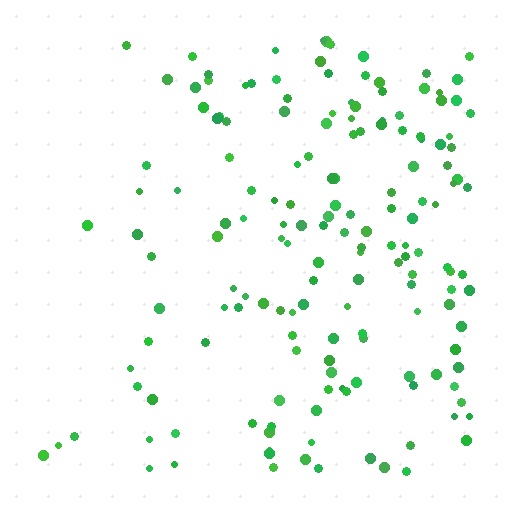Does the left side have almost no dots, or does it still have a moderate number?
Still a moderate number, just noticeably fewer than the right.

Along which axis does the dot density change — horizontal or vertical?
Horizontal.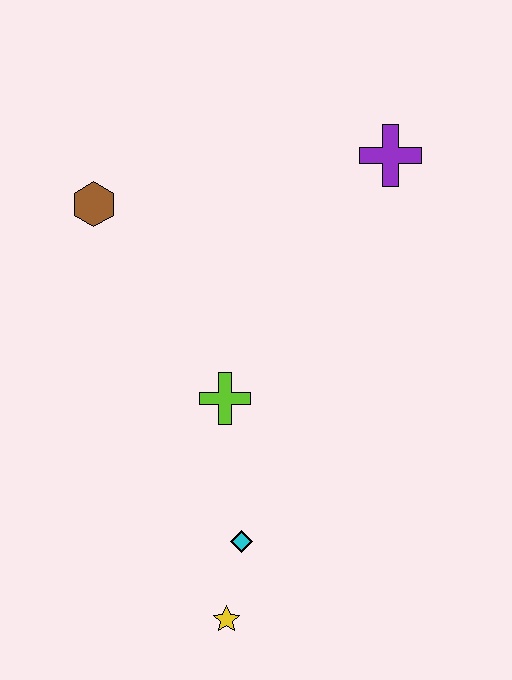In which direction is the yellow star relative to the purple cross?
The yellow star is below the purple cross.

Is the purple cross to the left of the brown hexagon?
No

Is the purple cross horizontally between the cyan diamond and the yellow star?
No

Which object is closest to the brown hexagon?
The lime cross is closest to the brown hexagon.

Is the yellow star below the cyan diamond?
Yes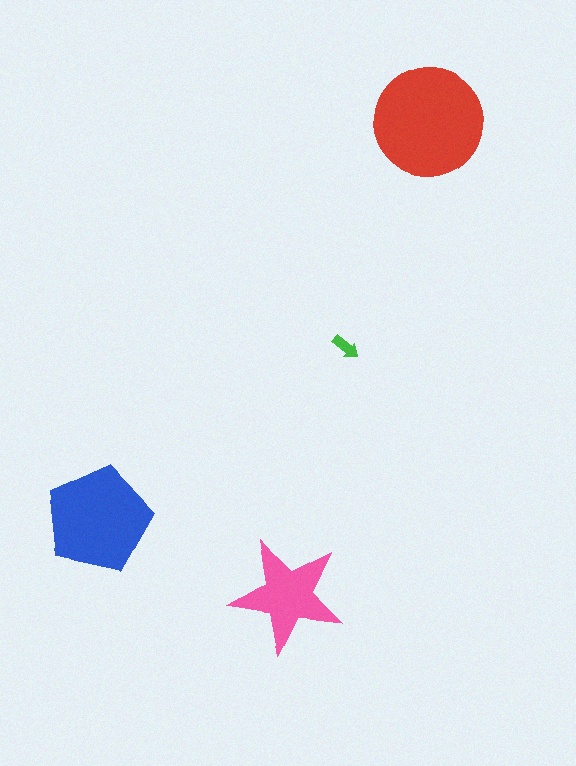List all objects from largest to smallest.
The red circle, the blue pentagon, the pink star, the green arrow.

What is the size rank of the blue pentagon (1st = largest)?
2nd.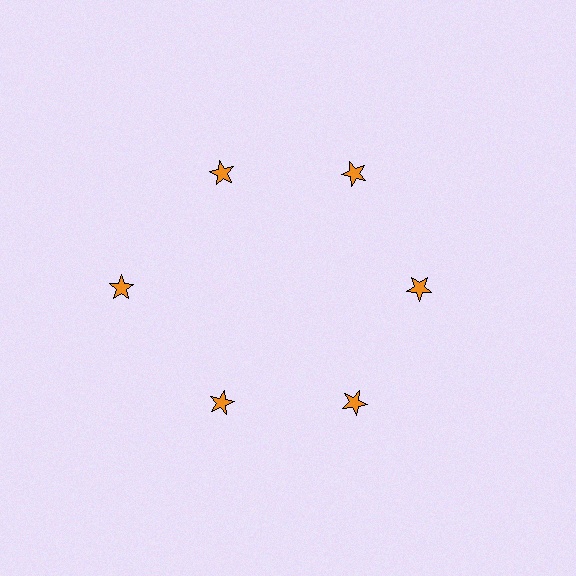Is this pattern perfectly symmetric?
No. The 6 orange stars are arranged in a ring, but one element near the 9 o'clock position is pushed outward from the center, breaking the 6-fold rotational symmetry.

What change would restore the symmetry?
The symmetry would be restored by moving it inward, back onto the ring so that all 6 stars sit at equal angles and equal distance from the center.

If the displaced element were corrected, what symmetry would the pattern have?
It would have 6-fold rotational symmetry — the pattern would map onto itself every 60 degrees.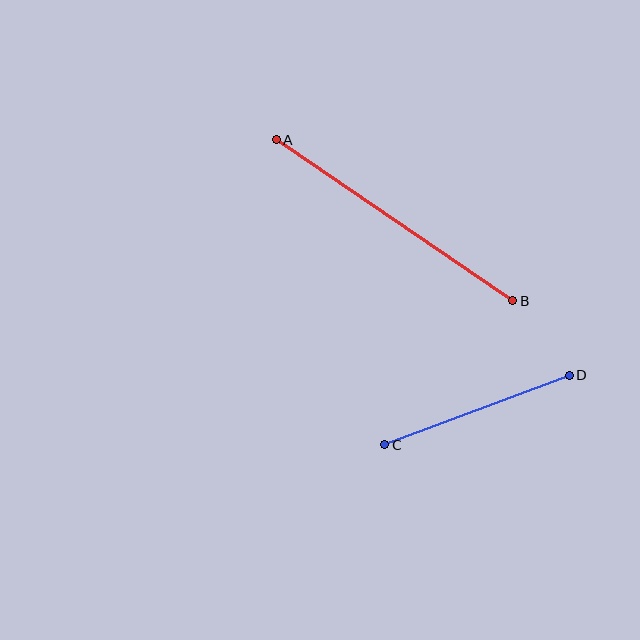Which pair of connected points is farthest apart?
Points A and B are farthest apart.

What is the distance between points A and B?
The distance is approximately 287 pixels.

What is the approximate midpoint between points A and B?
The midpoint is at approximately (395, 220) pixels.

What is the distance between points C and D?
The distance is approximately 197 pixels.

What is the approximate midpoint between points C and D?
The midpoint is at approximately (477, 410) pixels.